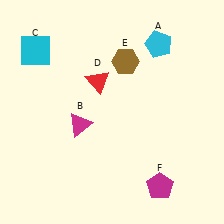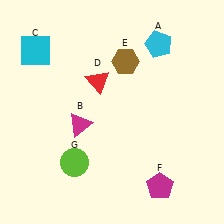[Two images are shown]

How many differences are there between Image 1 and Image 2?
There is 1 difference between the two images.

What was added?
A lime circle (G) was added in Image 2.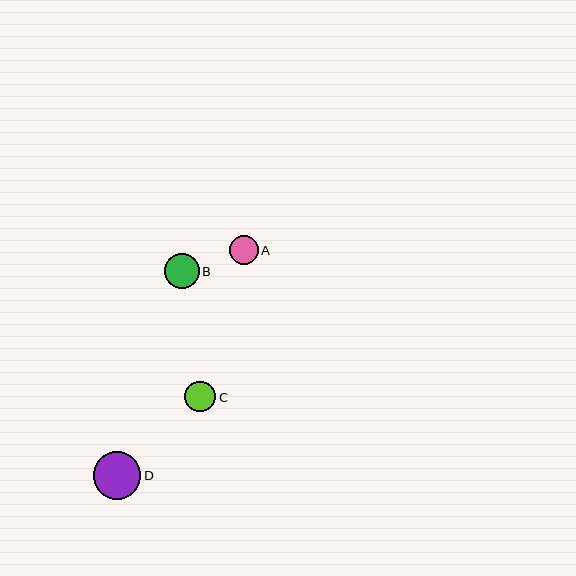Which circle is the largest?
Circle D is the largest with a size of approximately 47 pixels.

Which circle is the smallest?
Circle A is the smallest with a size of approximately 29 pixels.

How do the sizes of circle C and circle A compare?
Circle C and circle A are approximately the same size.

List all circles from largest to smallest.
From largest to smallest: D, B, C, A.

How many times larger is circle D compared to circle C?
Circle D is approximately 1.5 times the size of circle C.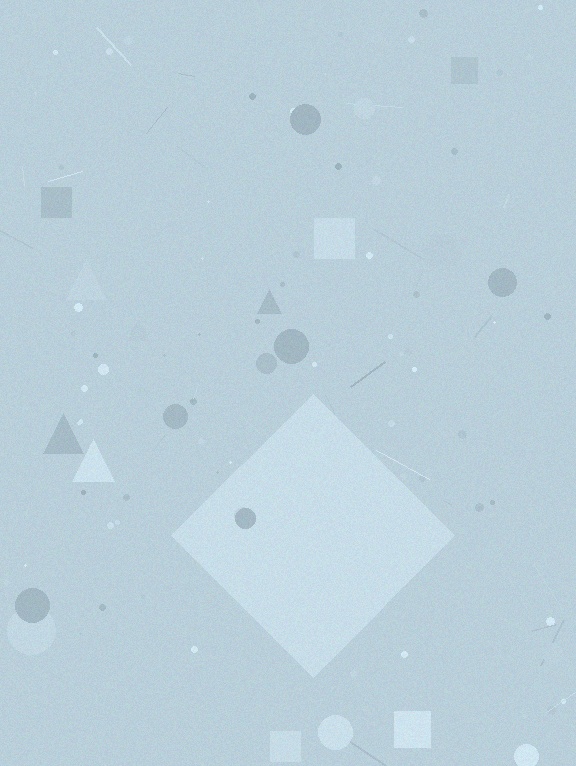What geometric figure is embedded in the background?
A diamond is embedded in the background.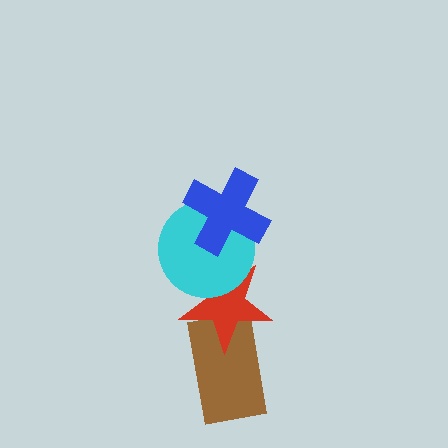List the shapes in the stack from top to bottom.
From top to bottom: the blue cross, the cyan circle, the red star, the brown rectangle.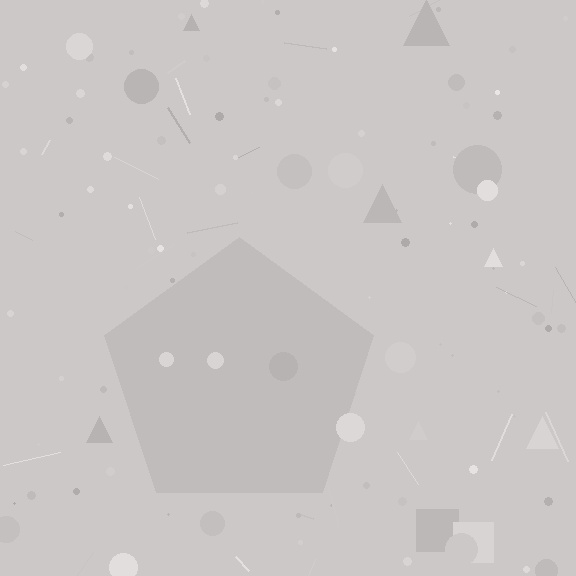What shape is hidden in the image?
A pentagon is hidden in the image.